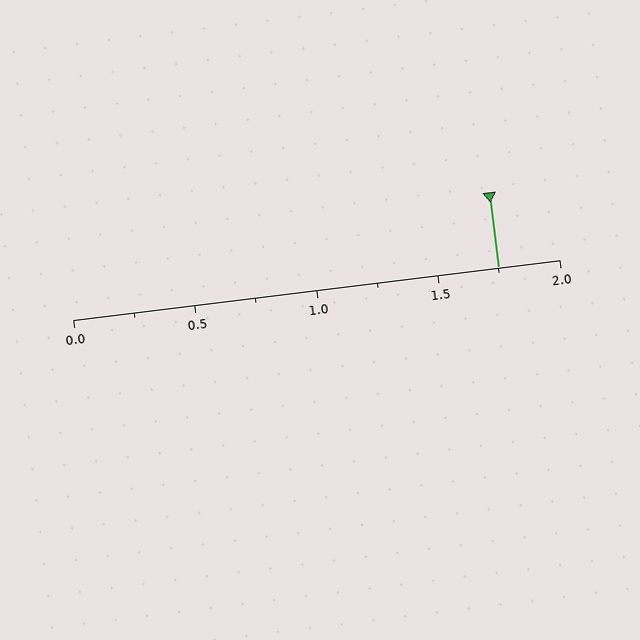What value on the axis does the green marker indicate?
The marker indicates approximately 1.75.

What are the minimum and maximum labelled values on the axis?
The axis runs from 0.0 to 2.0.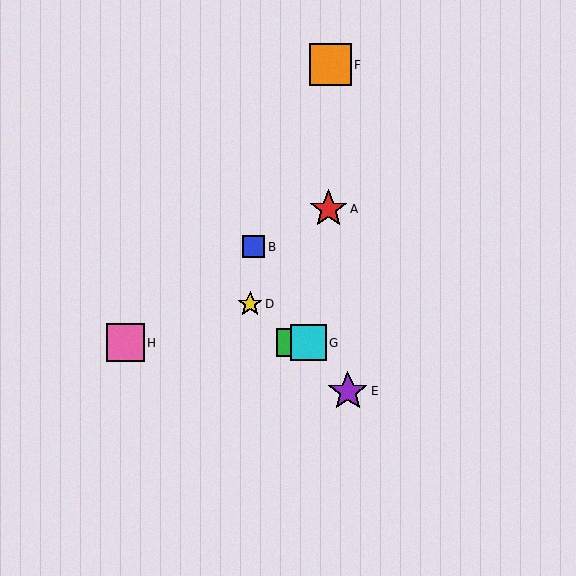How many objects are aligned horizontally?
3 objects (C, G, H) are aligned horizontally.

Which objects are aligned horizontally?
Objects C, G, H are aligned horizontally.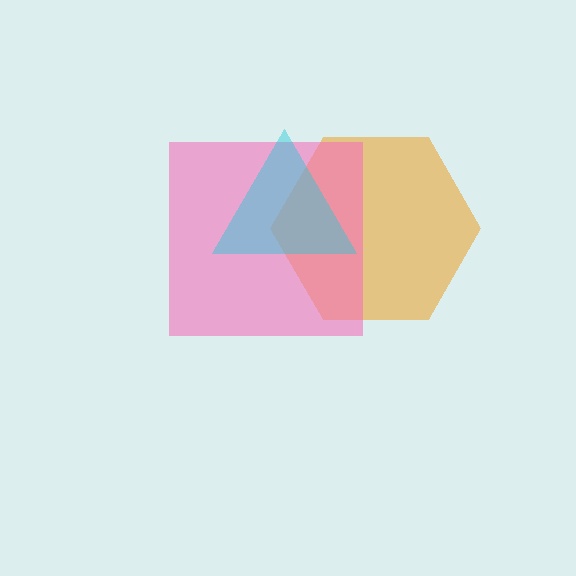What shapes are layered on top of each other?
The layered shapes are: an orange hexagon, a pink square, a cyan triangle.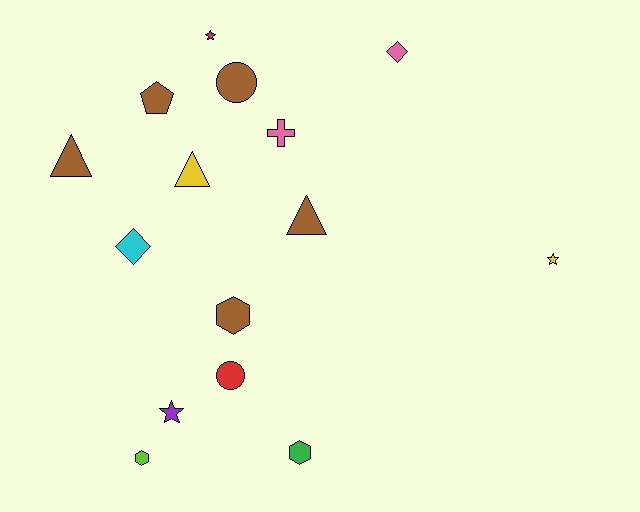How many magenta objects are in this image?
There is 1 magenta object.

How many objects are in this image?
There are 15 objects.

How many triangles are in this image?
There are 3 triangles.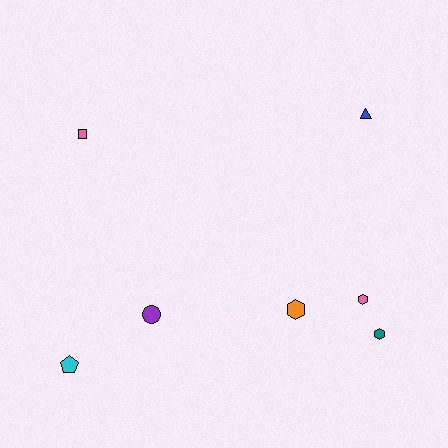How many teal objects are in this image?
There is 1 teal object.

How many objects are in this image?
There are 7 objects.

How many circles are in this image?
There is 1 circle.